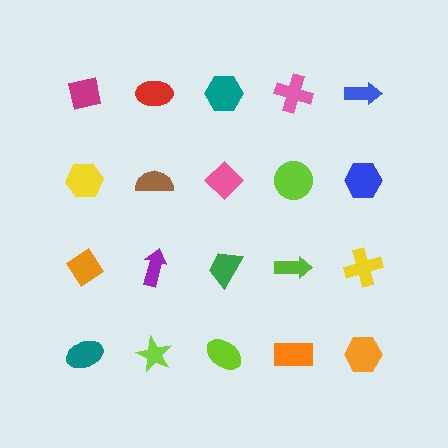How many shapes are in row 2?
5 shapes.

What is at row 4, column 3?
A lime ellipse.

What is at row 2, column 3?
A pink diamond.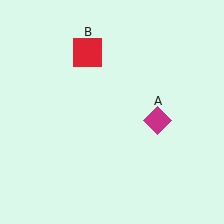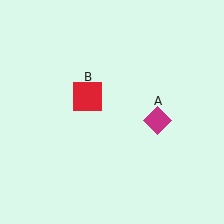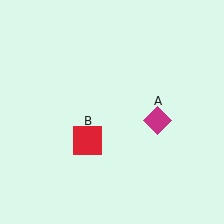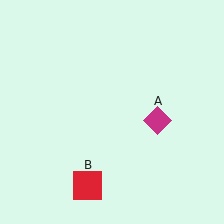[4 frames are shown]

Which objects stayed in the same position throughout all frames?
Magenta diamond (object A) remained stationary.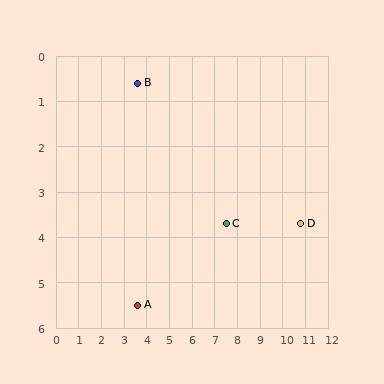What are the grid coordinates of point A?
Point A is at approximately (3.6, 5.5).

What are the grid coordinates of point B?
Point B is at approximately (3.6, 0.6).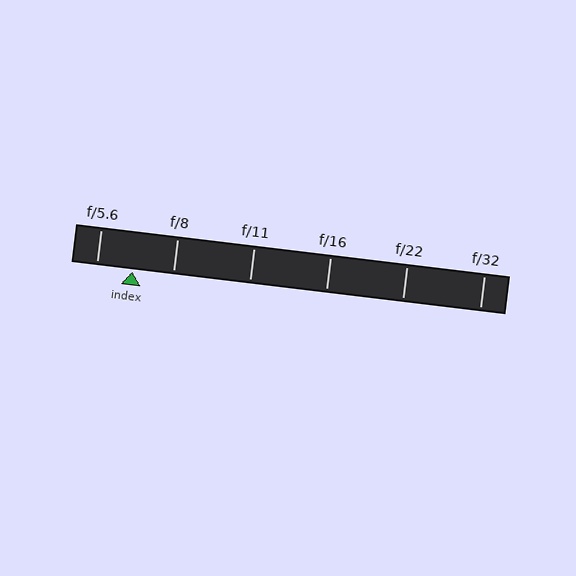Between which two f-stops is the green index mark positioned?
The index mark is between f/5.6 and f/8.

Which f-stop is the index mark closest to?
The index mark is closest to f/5.6.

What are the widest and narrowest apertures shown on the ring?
The widest aperture shown is f/5.6 and the narrowest is f/32.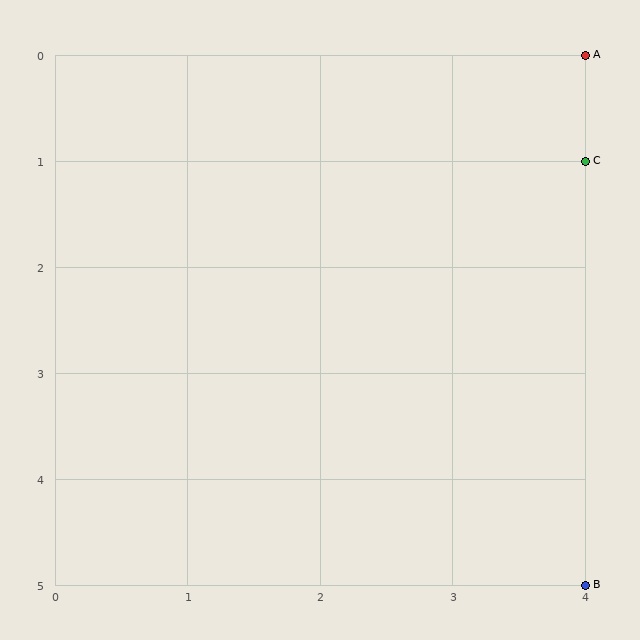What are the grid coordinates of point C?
Point C is at grid coordinates (4, 1).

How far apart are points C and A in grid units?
Points C and A are 1 row apart.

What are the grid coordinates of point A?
Point A is at grid coordinates (4, 0).